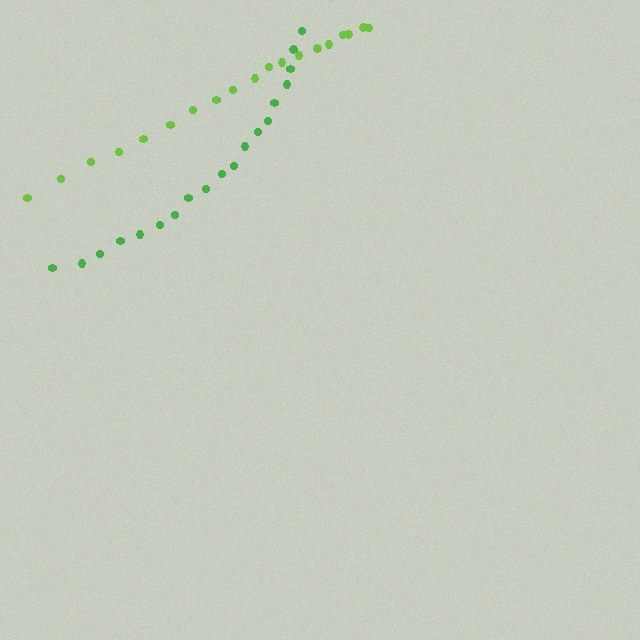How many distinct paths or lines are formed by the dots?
There are 2 distinct paths.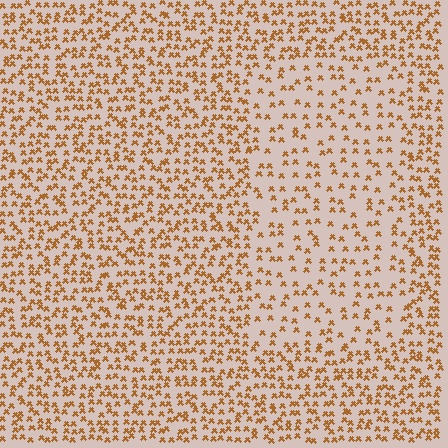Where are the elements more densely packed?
The elements are more densely packed outside the rectangle boundary.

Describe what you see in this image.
The image contains small brown elements arranged at two different densities. A rectangle-shaped region is visible where the elements are less densely packed than the surrounding area.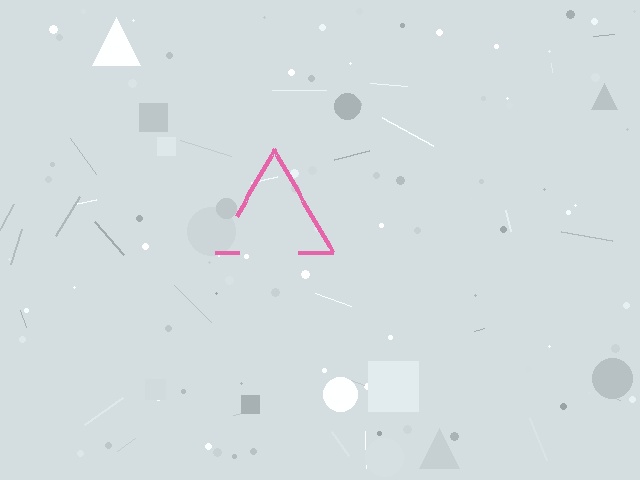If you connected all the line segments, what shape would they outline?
They would outline a triangle.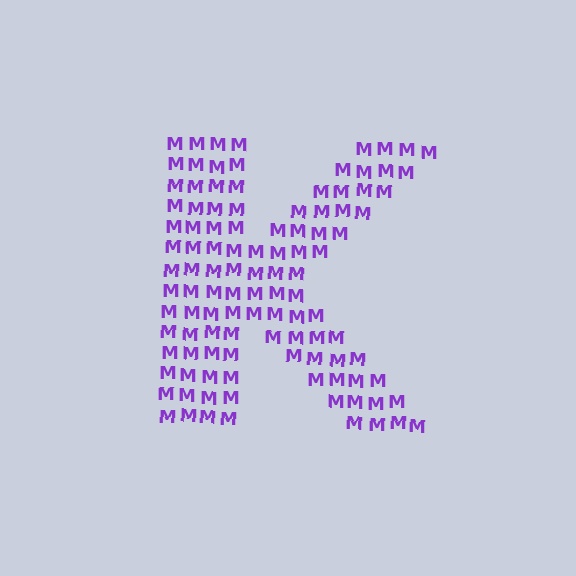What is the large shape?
The large shape is the letter K.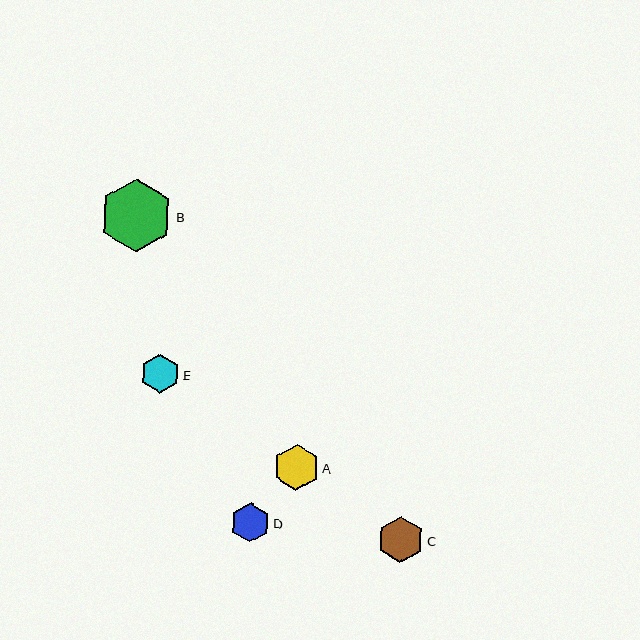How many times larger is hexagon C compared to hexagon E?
Hexagon C is approximately 1.2 times the size of hexagon E.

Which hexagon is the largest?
Hexagon B is the largest with a size of approximately 73 pixels.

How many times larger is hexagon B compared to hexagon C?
Hexagon B is approximately 1.6 times the size of hexagon C.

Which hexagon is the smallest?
Hexagon D is the smallest with a size of approximately 39 pixels.